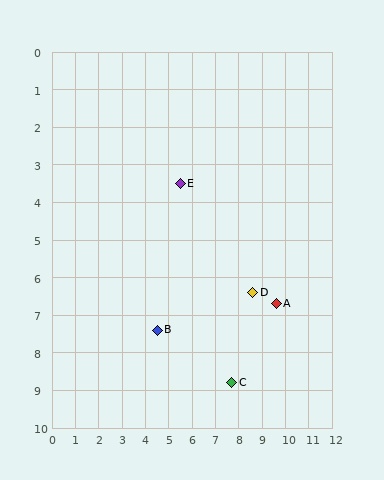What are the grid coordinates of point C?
Point C is at approximately (7.7, 8.8).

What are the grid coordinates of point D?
Point D is at approximately (8.6, 6.4).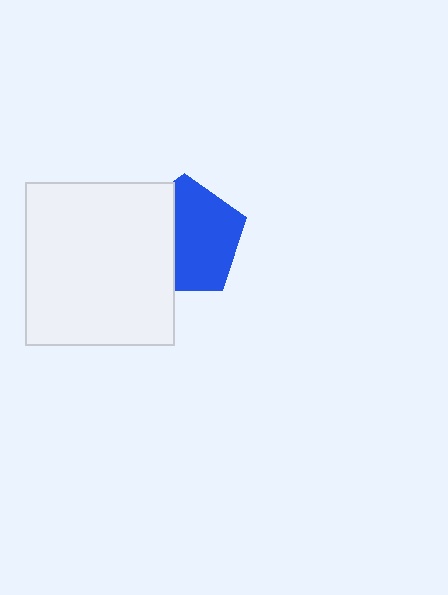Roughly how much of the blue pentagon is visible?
About half of it is visible (roughly 60%).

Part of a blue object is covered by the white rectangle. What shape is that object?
It is a pentagon.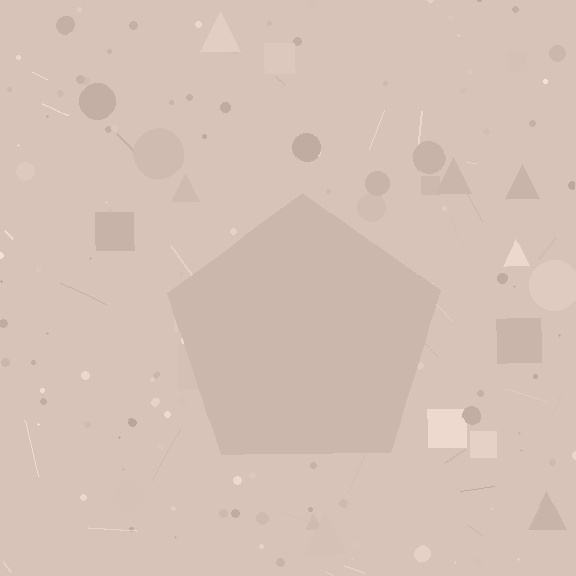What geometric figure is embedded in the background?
A pentagon is embedded in the background.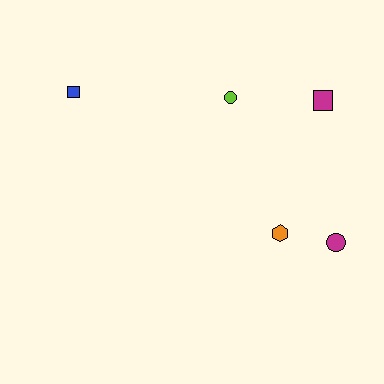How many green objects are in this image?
There are no green objects.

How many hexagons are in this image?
There is 1 hexagon.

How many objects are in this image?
There are 5 objects.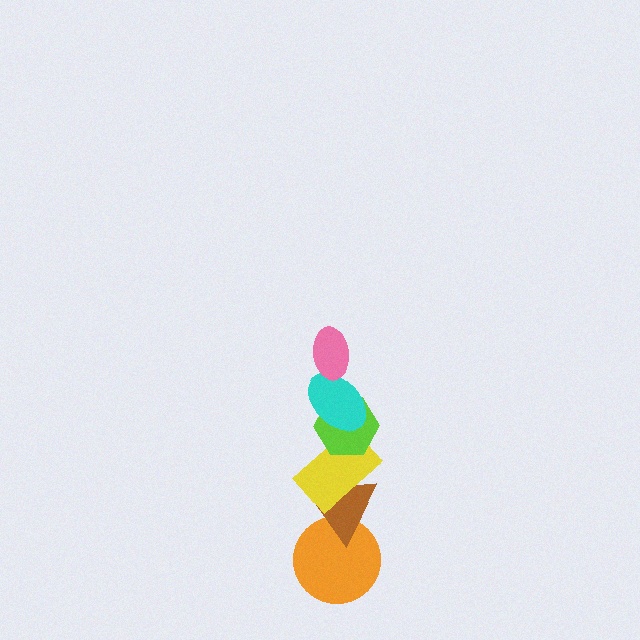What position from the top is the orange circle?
The orange circle is 6th from the top.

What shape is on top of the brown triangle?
The yellow rectangle is on top of the brown triangle.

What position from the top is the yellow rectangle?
The yellow rectangle is 4th from the top.